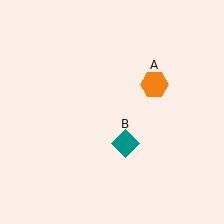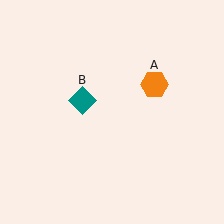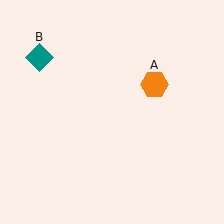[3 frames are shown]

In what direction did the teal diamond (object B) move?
The teal diamond (object B) moved up and to the left.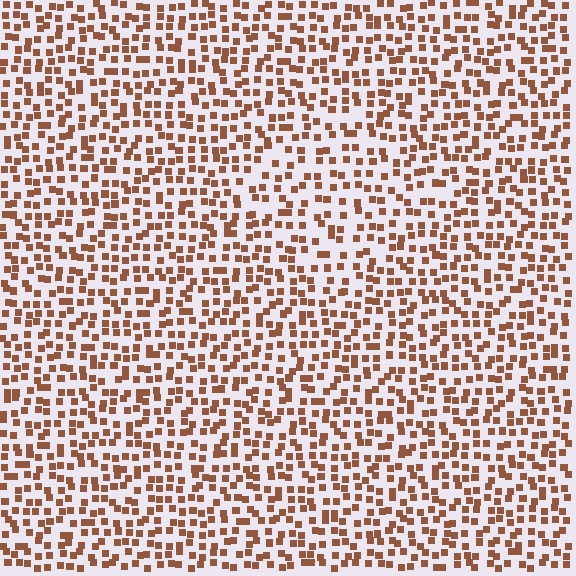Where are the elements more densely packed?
The elements are more densely packed outside the diamond boundary.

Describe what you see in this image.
The image contains small brown elements arranged at two different densities. A diamond-shaped region is visible where the elements are less densely packed than the surrounding area.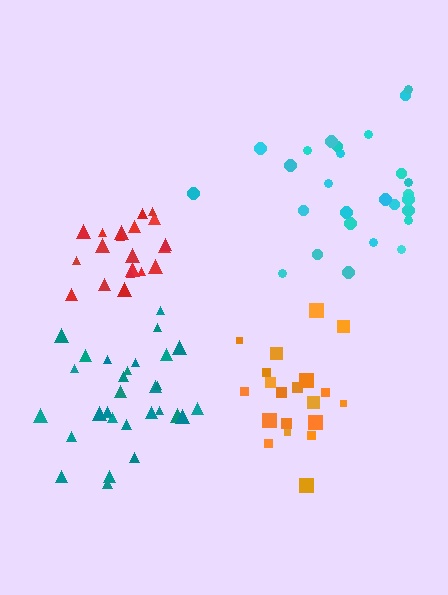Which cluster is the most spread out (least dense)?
Cyan.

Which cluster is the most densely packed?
Red.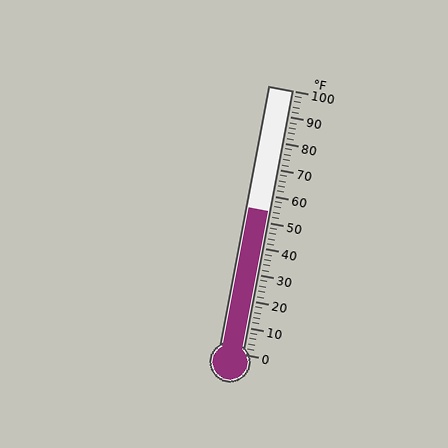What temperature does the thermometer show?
The thermometer shows approximately 54°F.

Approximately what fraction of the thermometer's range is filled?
The thermometer is filled to approximately 55% of its range.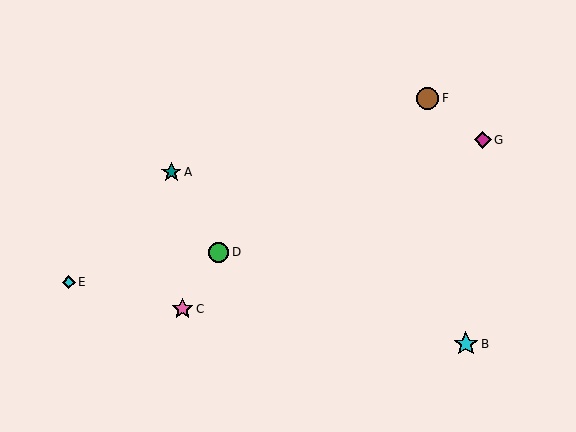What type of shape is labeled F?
Shape F is a brown circle.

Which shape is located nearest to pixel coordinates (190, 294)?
The pink star (labeled C) at (182, 309) is nearest to that location.